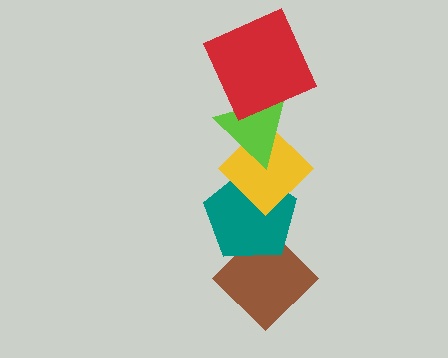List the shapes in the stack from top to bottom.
From top to bottom: the red square, the lime triangle, the yellow diamond, the teal pentagon, the brown diamond.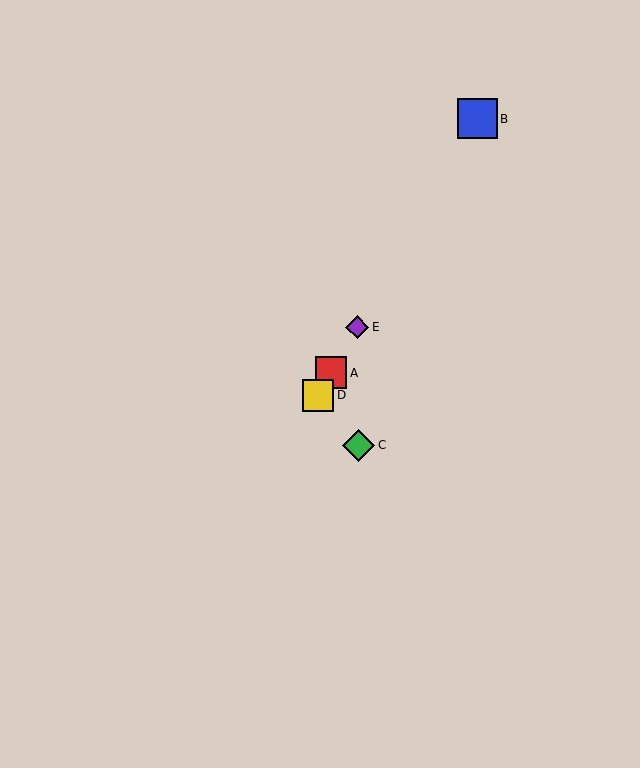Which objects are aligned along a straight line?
Objects A, B, D, E are aligned along a straight line.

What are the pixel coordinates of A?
Object A is at (331, 373).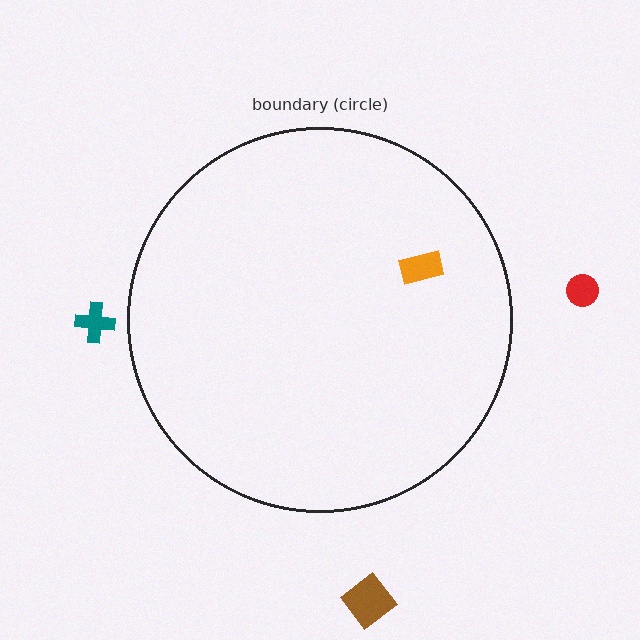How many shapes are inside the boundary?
1 inside, 3 outside.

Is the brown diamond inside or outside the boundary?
Outside.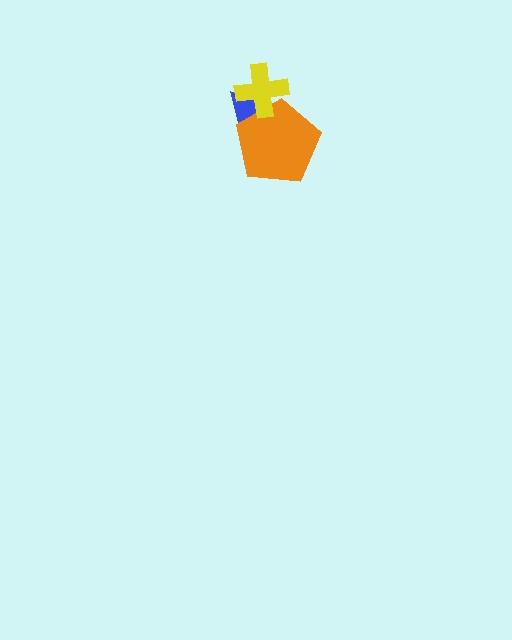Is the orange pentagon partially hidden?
Yes, it is partially covered by another shape.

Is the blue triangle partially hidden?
Yes, it is partially covered by another shape.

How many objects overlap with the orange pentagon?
2 objects overlap with the orange pentagon.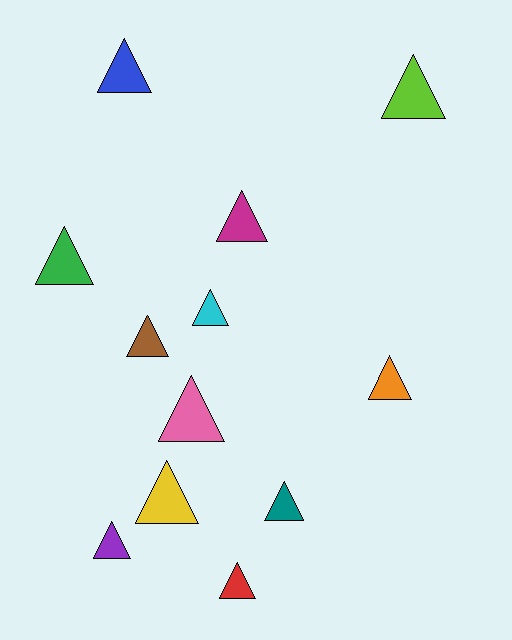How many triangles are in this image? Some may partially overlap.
There are 12 triangles.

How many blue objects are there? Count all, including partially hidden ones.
There is 1 blue object.